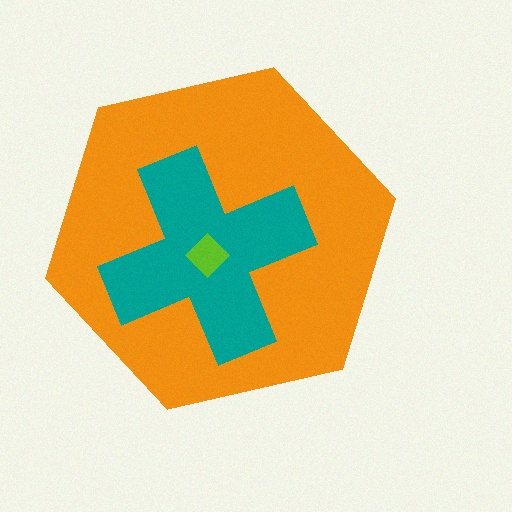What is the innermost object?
The lime diamond.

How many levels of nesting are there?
3.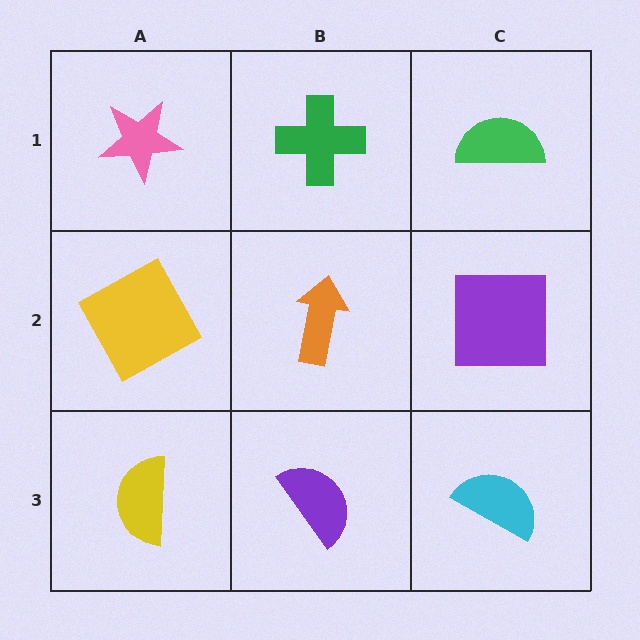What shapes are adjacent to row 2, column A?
A pink star (row 1, column A), a yellow semicircle (row 3, column A), an orange arrow (row 2, column B).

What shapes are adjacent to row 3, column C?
A purple square (row 2, column C), a purple semicircle (row 3, column B).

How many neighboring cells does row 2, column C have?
3.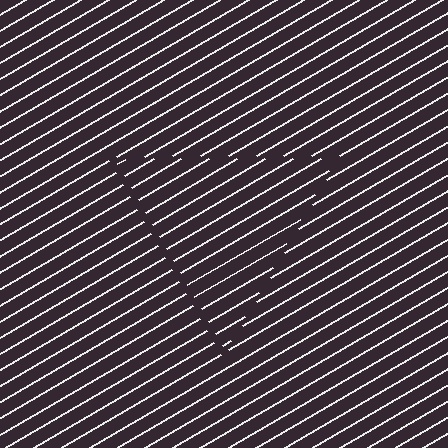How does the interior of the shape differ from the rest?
The interior of the shape contains the same grating, shifted by half a period — the contour is defined by the phase discontinuity where line-ends from the inner and outer gratings abut.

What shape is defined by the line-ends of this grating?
An illusory triangle. The interior of the shape contains the same grating, shifted by half a period — the contour is defined by the phase discontinuity where line-ends from the inner and outer gratings abut.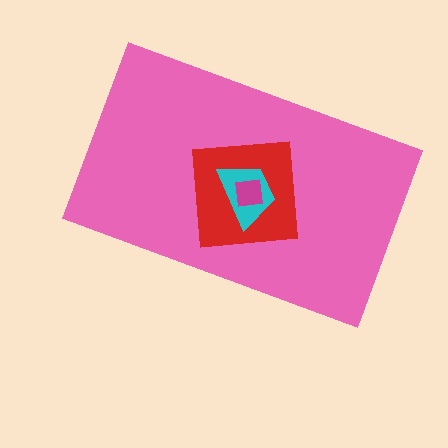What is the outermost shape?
The pink rectangle.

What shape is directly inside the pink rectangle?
The red square.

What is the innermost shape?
The magenta square.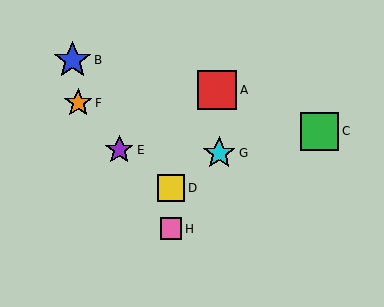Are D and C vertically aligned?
No, D is at x≈171 and C is at x≈320.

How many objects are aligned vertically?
2 objects (D, H) are aligned vertically.